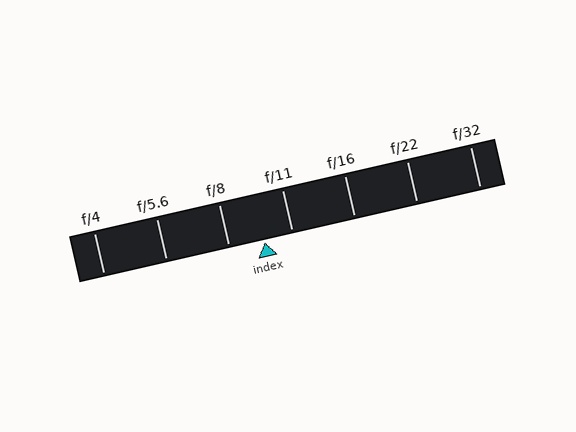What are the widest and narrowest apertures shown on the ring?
The widest aperture shown is f/4 and the narrowest is f/32.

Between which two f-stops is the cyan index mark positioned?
The index mark is between f/8 and f/11.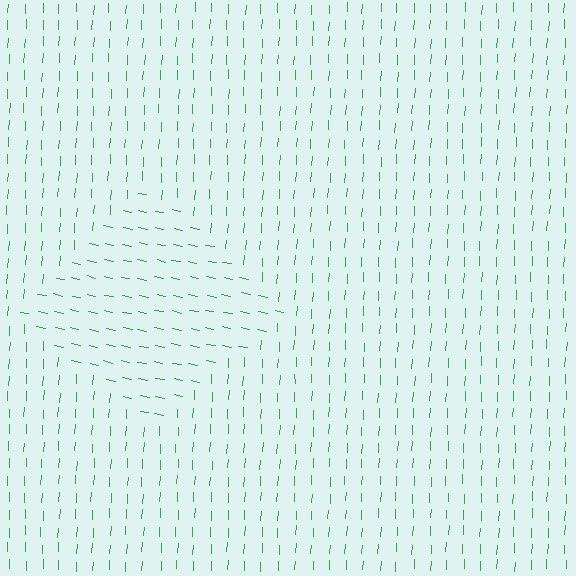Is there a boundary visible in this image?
Yes, there is a texture boundary formed by a change in line orientation.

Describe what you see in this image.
The image is filled with small green line segments. A diamond region in the image has lines oriented differently from the surrounding lines, creating a visible texture boundary.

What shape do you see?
I see a diamond.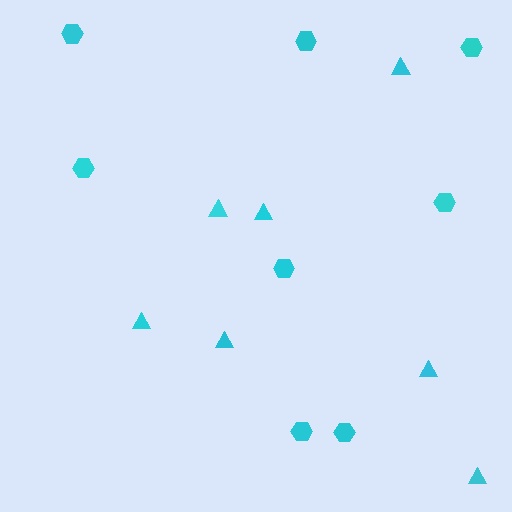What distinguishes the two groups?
There are 2 groups: one group of hexagons (8) and one group of triangles (7).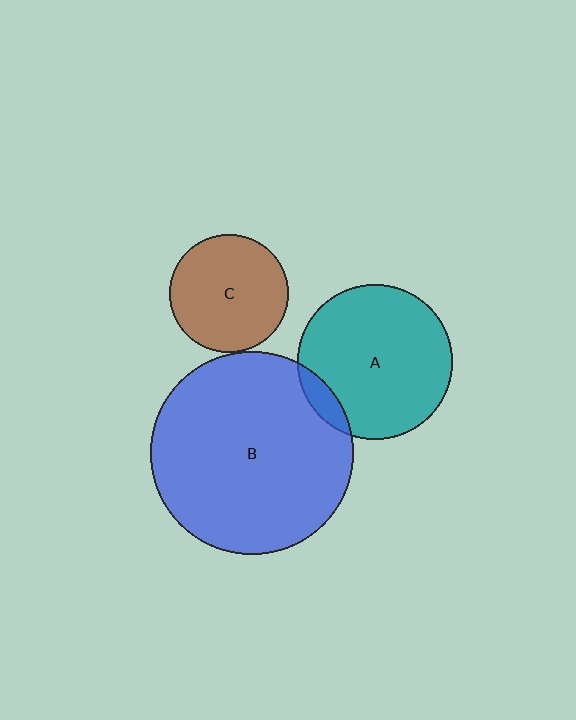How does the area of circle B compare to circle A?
Approximately 1.7 times.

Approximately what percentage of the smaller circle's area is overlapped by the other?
Approximately 10%.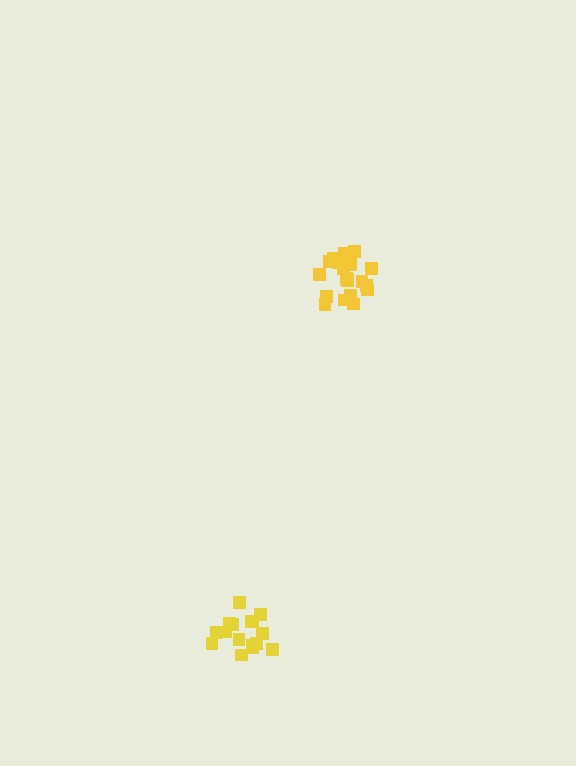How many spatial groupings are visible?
There are 2 spatial groupings.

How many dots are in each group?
Group 1: 17 dots, Group 2: 19 dots (36 total).